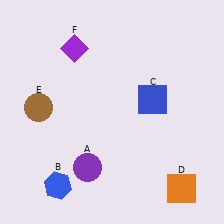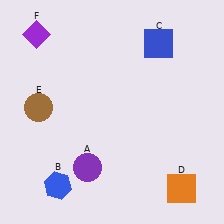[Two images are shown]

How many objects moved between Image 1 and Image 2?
2 objects moved between the two images.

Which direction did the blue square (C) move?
The blue square (C) moved up.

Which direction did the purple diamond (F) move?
The purple diamond (F) moved left.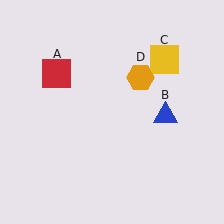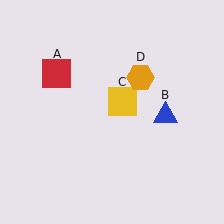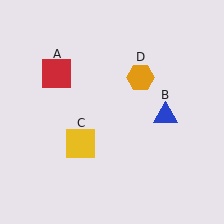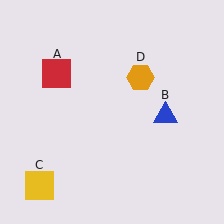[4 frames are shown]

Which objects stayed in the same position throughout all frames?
Red square (object A) and blue triangle (object B) and orange hexagon (object D) remained stationary.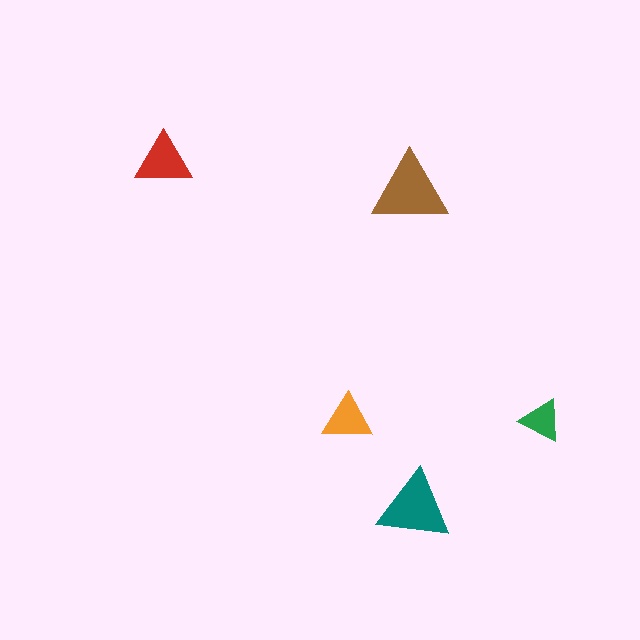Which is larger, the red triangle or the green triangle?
The red one.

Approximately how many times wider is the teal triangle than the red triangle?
About 1.5 times wider.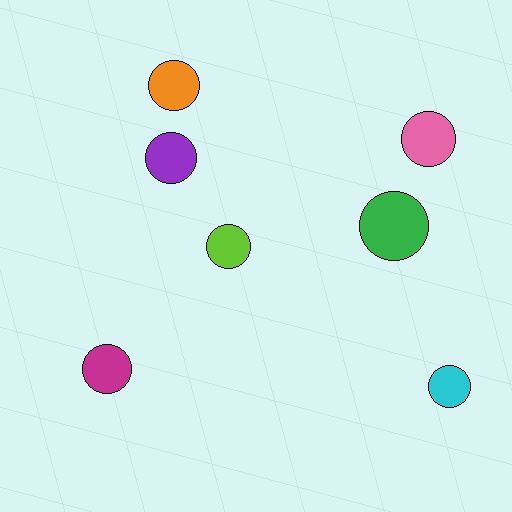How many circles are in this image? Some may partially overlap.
There are 7 circles.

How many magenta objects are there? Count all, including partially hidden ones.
There is 1 magenta object.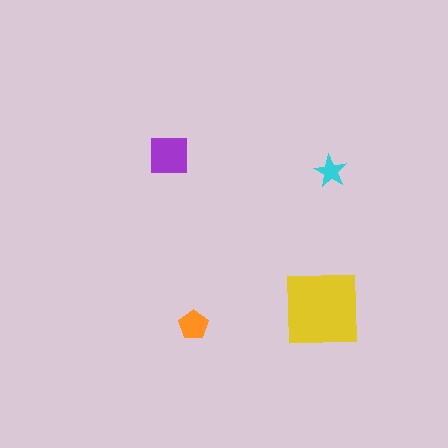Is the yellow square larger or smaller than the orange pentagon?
Larger.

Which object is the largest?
The yellow square.